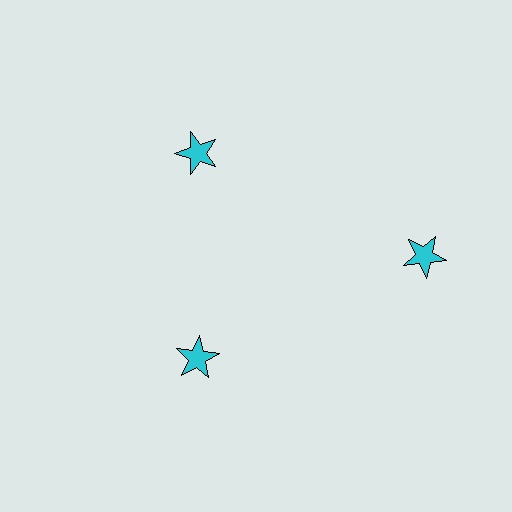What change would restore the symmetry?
The symmetry would be restored by moving it inward, back onto the ring so that all 3 stars sit at equal angles and equal distance from the center.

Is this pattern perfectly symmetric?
No. The 3 cyan stars are arranged in a ring, but one element near the 3 o'clock position is pushed outward from the center, breaking the 3-fold rotational symmetry.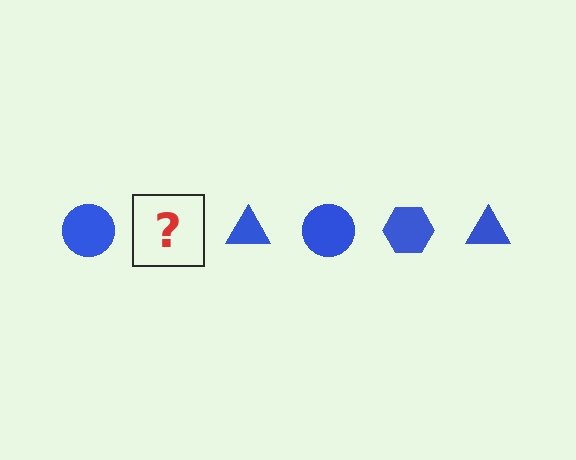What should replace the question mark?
The question mark should be replaced with a blue hexagon.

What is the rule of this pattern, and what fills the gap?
The rule is that the pattern cycles through circle, hexagon, triangle shapes in blue. The gap should be filled with a blue hexagon.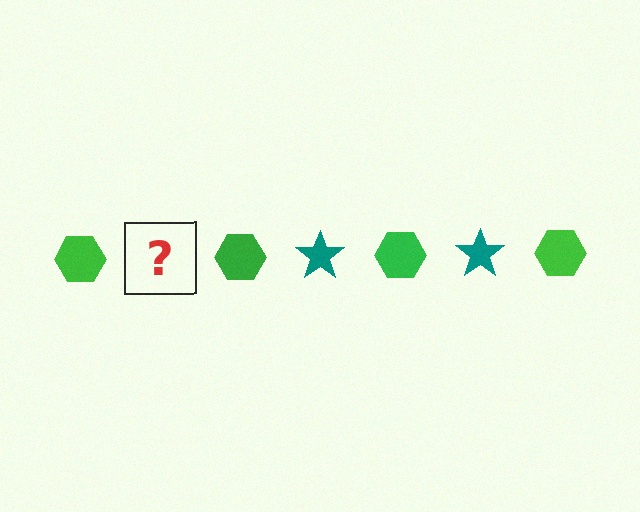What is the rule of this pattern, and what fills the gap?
The rule is that the pattern alternates between green hexagon and teal star. The gap should be filled with a teal star.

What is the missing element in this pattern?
The missing element is a teal star.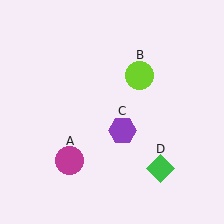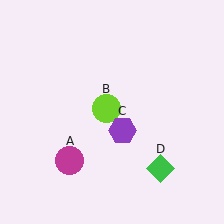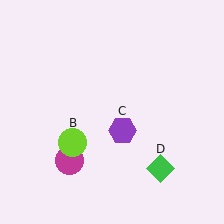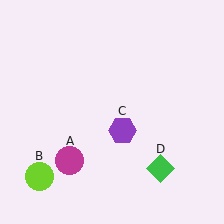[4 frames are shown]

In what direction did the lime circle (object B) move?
The lime circle (object B) moved down and to the left.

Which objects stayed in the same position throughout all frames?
Magenta circle (object A) and purple hexagon (object C) and green diamond (object D) remained stationary.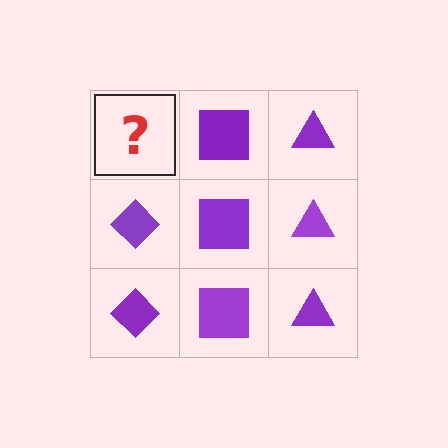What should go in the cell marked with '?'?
The missing cell should contain a purple diamond.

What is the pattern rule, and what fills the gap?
The rule is that each column has a consistent shape. The gap should be filled with a purple diamond.